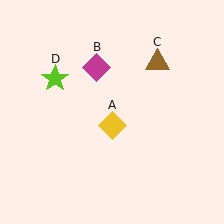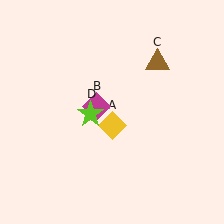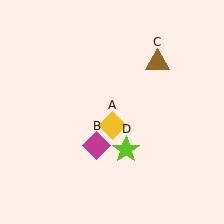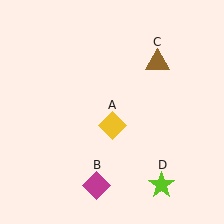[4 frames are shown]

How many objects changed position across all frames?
2 objects changed position: magenta diamond (object B), lime star (object D).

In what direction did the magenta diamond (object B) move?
The magenta diamond (object B) moved down.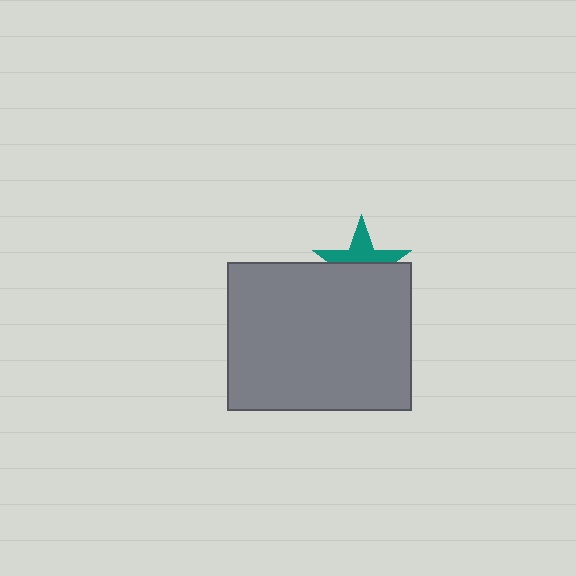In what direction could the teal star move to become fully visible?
The teal star could move up. That would shift it out from behind the gray rectangle entirely.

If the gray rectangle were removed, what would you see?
You would see the complete teal star.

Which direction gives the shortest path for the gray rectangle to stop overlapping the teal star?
Moving down gives the shortest separation.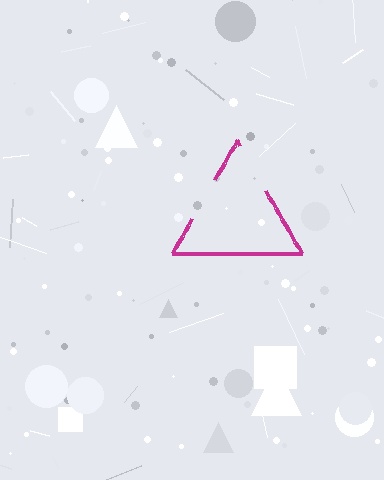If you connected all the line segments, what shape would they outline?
They would outline a triangle.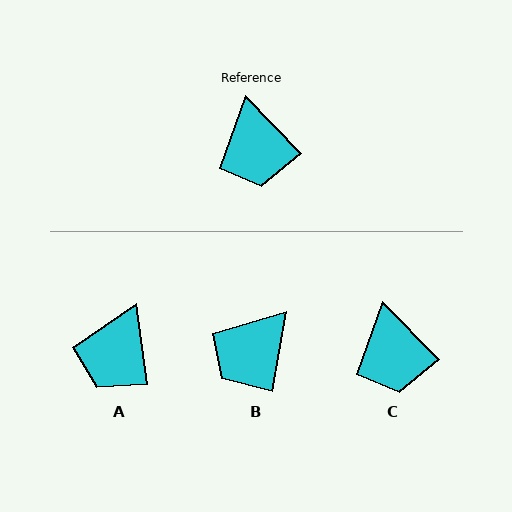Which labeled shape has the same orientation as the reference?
C.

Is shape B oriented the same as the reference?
No, it is off by about 54 degrees.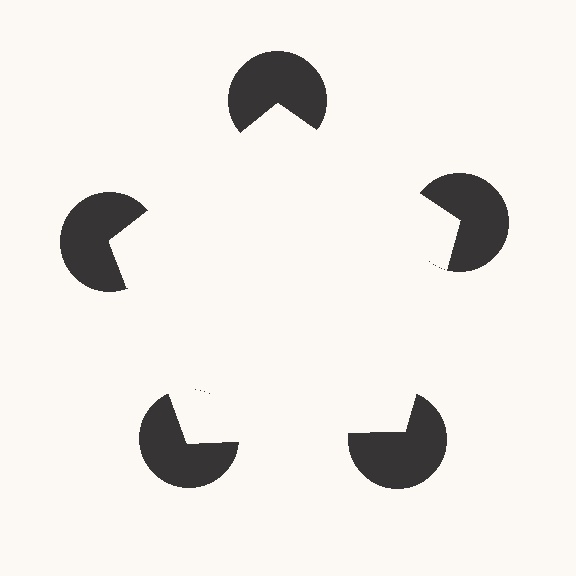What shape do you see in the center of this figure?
An illusory pentagon — its edges are inferred from the aligned wedge cuts in the pac-man discs, not physically drawn.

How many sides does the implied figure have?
5 sides.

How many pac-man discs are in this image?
There are 5 — one at each vertex of the illusory pentagon.